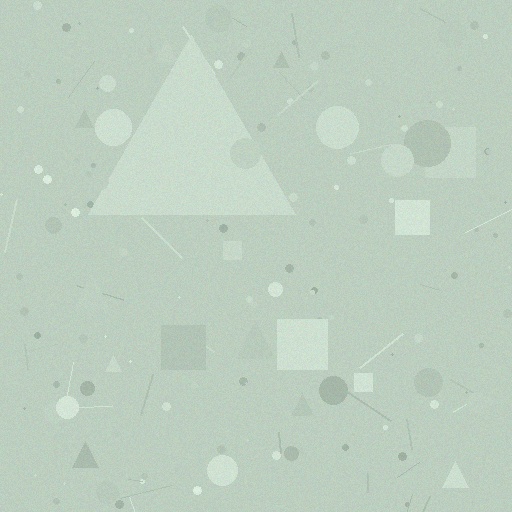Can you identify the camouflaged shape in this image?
The camouflaged shape is a triangle.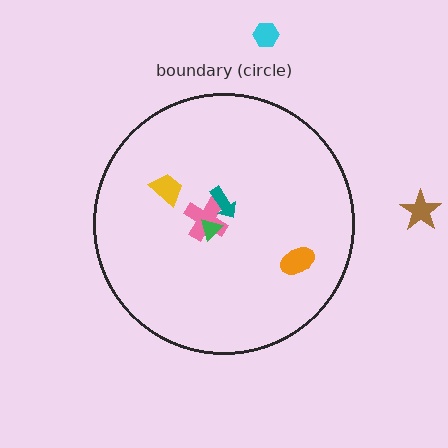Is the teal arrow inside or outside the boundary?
Inside.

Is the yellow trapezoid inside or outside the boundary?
Inside.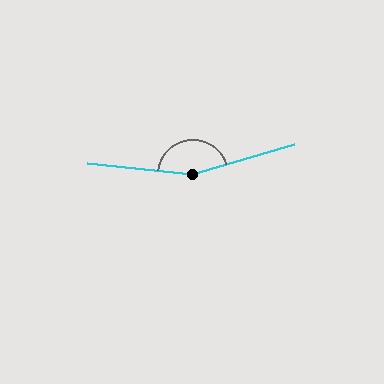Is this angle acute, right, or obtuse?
It is obtuse.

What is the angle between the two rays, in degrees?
Approximately 158 degrees.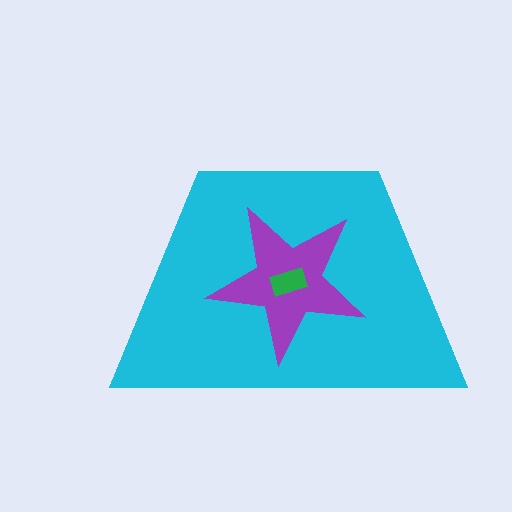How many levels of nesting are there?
3.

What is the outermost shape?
The cyan trapezoid.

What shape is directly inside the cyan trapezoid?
The purple star.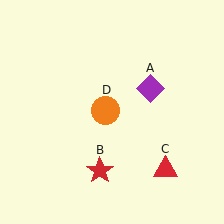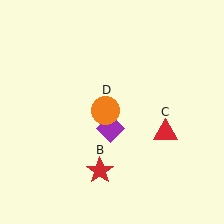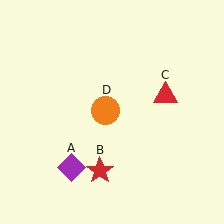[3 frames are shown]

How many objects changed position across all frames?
2 objects changed position: purple diamond (object A), red triangle (object C).